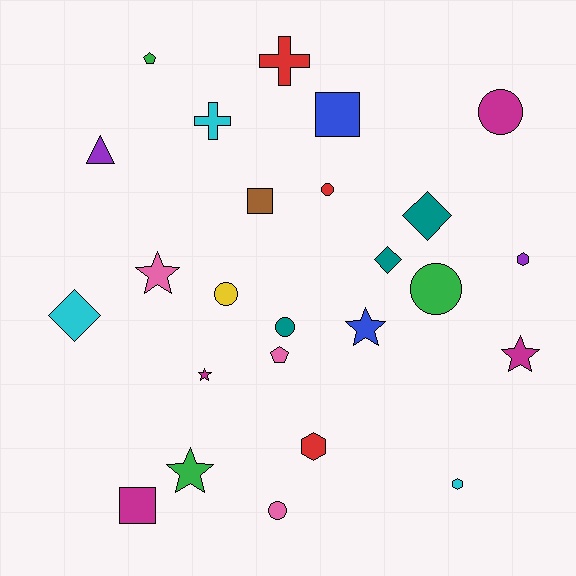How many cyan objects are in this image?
There are 3 cyan objects.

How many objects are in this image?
There are 25 objects.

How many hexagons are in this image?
There are 3 hexagons.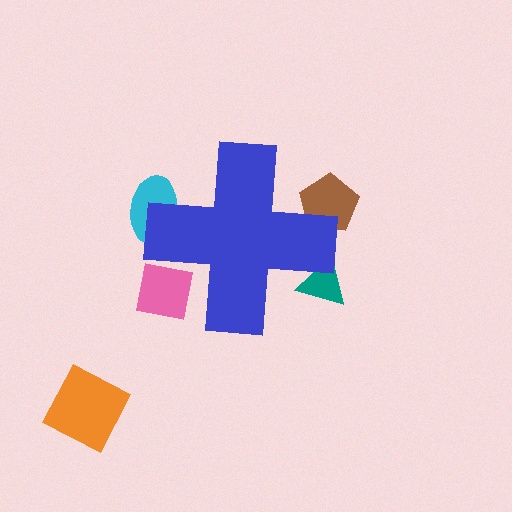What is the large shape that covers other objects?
A blue cross.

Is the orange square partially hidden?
No, the orange square is fully visible.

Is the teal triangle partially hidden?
Yes, the teal triangle is partially hidden behind the blue cross.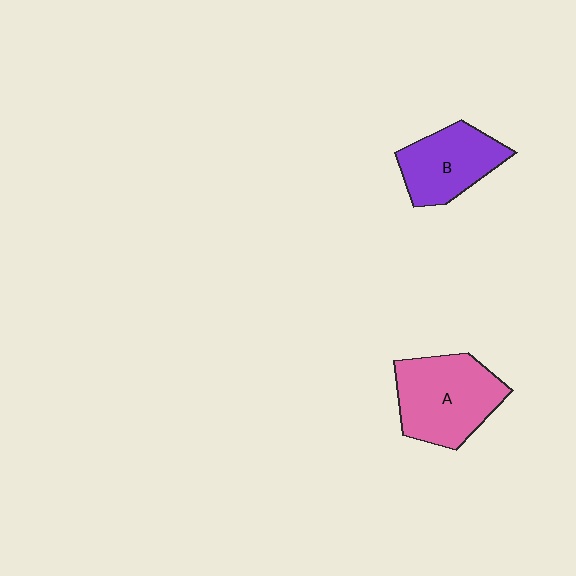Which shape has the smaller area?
Shape B (purple).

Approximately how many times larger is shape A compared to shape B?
Approximately 1.3 times.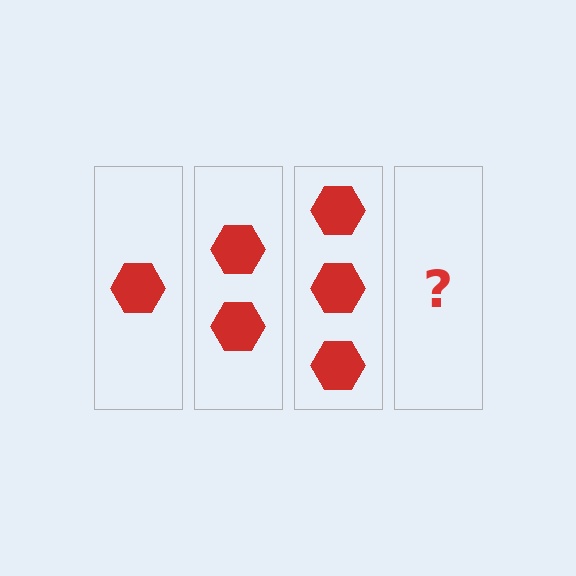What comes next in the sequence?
The next element should be 4 hexagons.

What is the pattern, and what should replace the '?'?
The pattern is that each step adds one more hexagon. The '?' should be 4 hexagons.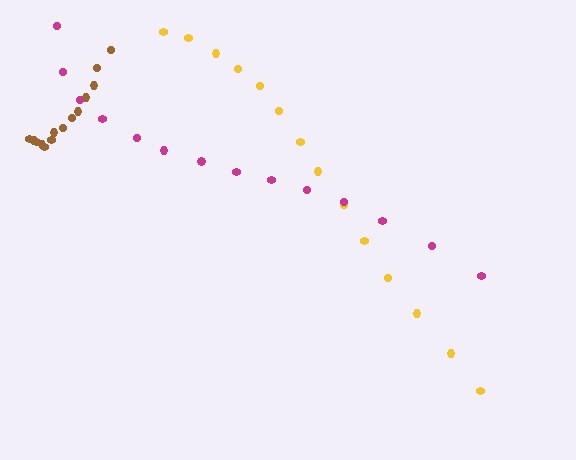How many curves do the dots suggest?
There are 3 distinct paths.